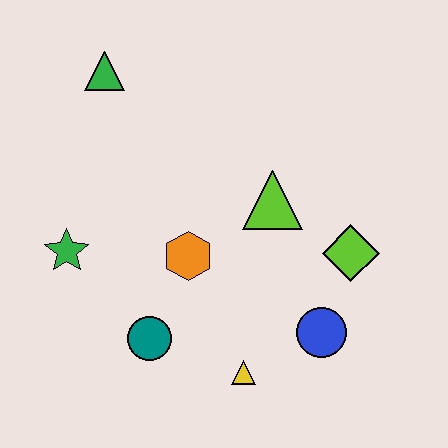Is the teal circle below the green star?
Yes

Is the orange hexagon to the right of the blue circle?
No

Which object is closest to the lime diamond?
The blue circle is closest to the lime diamond.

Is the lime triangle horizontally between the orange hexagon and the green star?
No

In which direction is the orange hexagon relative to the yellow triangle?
The orange hexagon is above the yellow triangle.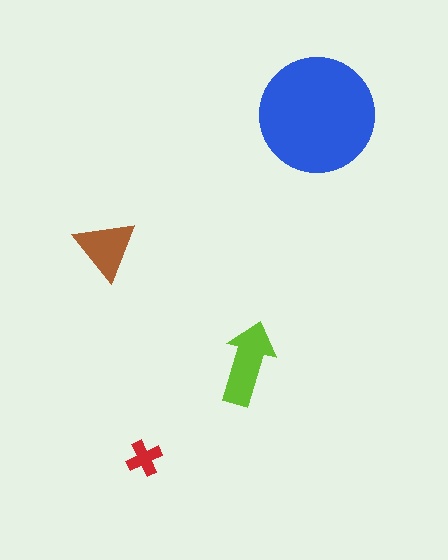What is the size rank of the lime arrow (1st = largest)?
2nd.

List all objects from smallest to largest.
The red cross, the brown triangle, the lime arrow, the blue circle.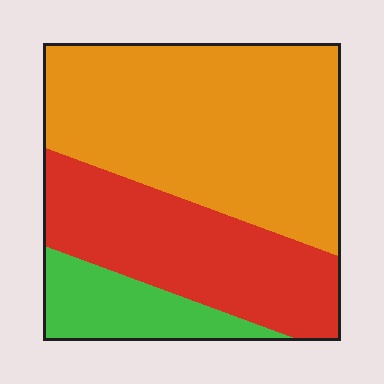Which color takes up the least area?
Green, at roughly 15%.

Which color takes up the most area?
Orange, at roughly 55%.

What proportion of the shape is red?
Red takes up about one third (1/3) of the shape.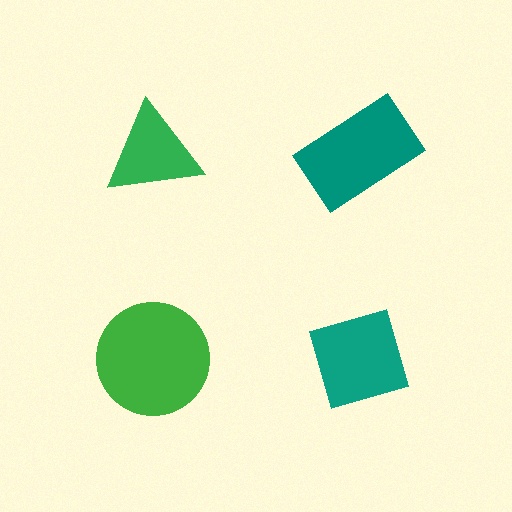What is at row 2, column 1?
A green circle.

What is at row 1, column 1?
A green triangle.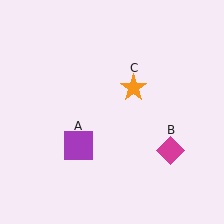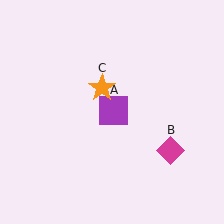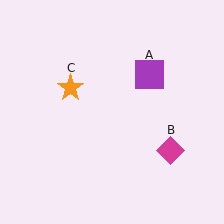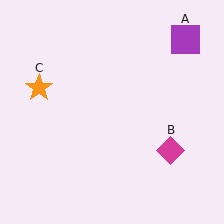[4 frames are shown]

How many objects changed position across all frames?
2 objects changed position: purple square (object A), orange star (object C).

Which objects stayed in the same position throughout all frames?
Magenta diamond (object B) remained stationary.